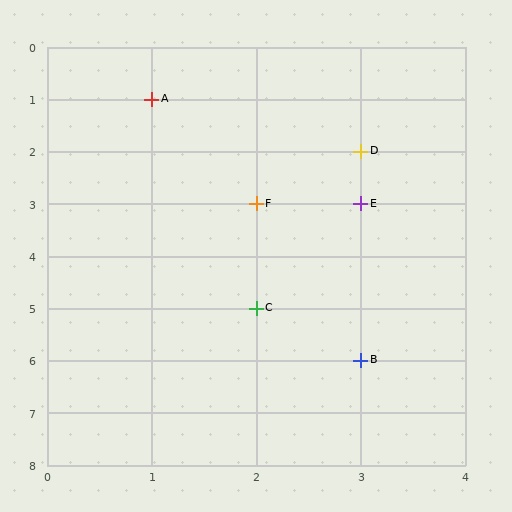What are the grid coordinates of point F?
Point F is at grid coordinates (2, 3).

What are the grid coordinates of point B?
Point B is at grid coordinates (3, 6).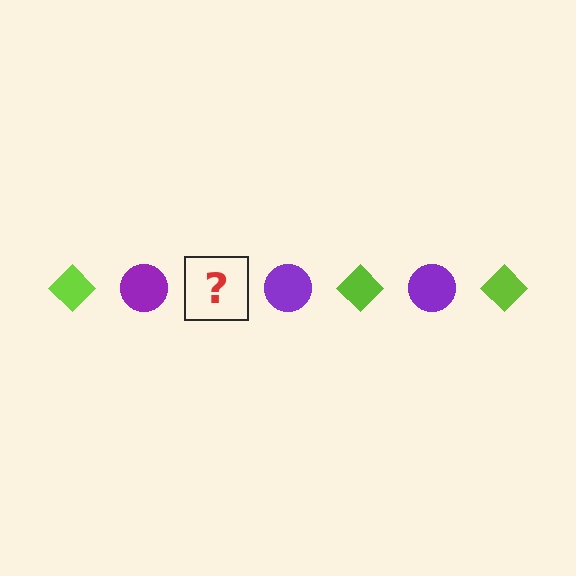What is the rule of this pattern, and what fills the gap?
The rule is that the pattern alternates between lime diamond and purple circle. The gap should be filled with a lime diamond.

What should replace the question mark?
The question mark should be replaced with a lime diamond.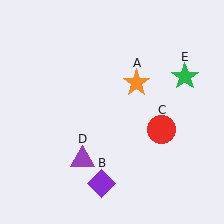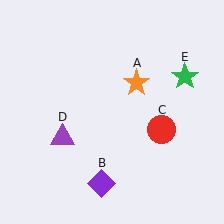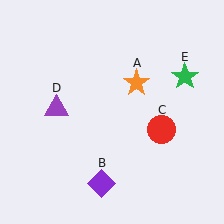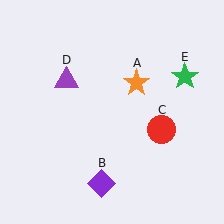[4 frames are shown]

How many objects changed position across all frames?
1 object changed position: purple triangle (object D).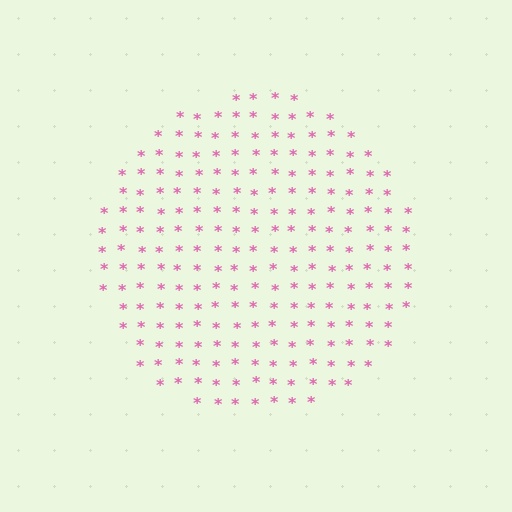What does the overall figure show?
The overall figure shows a circle.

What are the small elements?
The small elements are asterisks.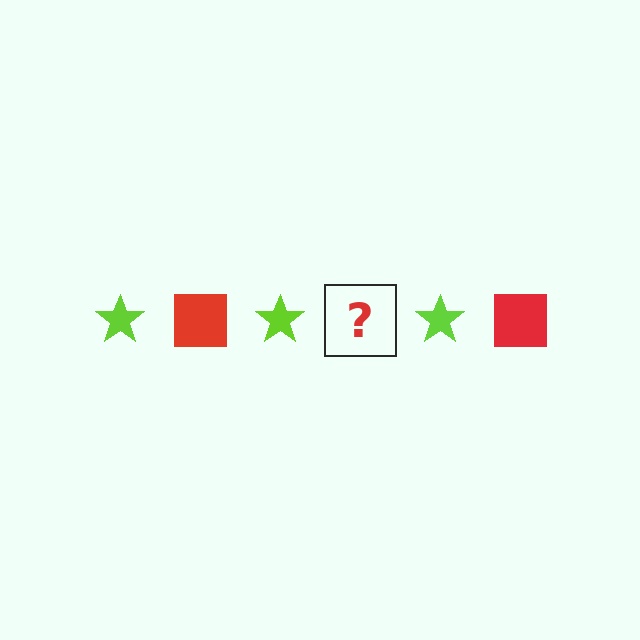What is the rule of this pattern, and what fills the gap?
The rule is that the pattern alternates between lime star and red square. The gap should be filled with a red square.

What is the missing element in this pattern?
The missing element is a red square.